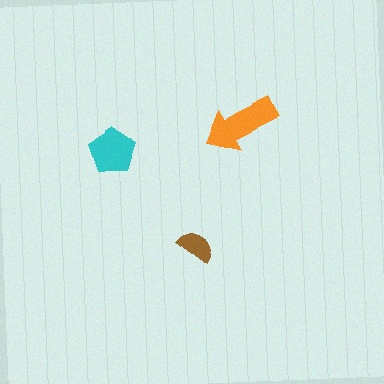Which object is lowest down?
The brown semicircle is bottommost.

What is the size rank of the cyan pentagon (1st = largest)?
2nd.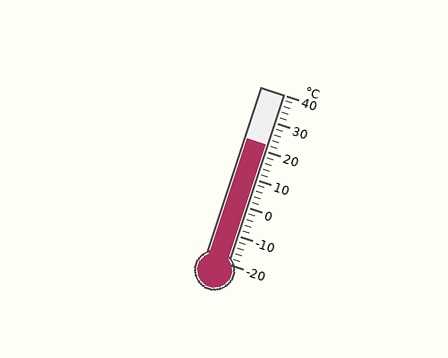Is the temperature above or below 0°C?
The temperature is above 0°C.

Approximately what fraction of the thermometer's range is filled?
The thermometer is filled to approximately 70% of its range.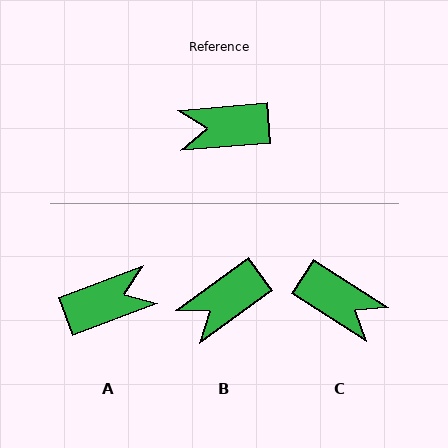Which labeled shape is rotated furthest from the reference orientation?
A, about 164 degrees away.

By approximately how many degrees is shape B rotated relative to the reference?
Approximately 31 degrees counter-clockwise.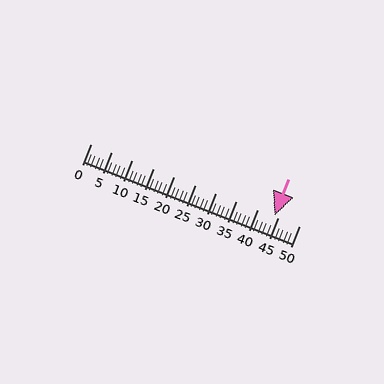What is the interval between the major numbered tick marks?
The major tick marks are spaced 5 units apart.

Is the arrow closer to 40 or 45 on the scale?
The arrow is closer to 45.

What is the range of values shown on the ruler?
The ruler shows values from 0 to 50.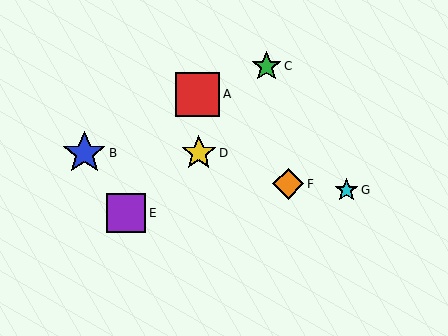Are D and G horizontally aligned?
No, D is at y≈153 and G is at y≈190.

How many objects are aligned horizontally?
2 objects (B, D) are aligned horizontally.